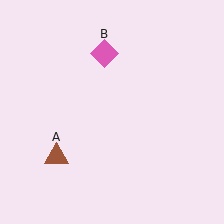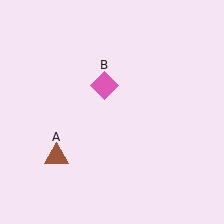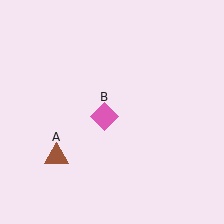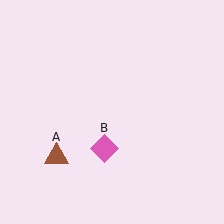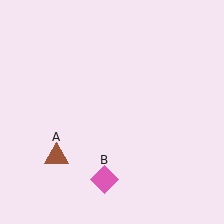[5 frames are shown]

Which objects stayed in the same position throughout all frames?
Brown triangle (object A) remained stationary.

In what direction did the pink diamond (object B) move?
The pink diamond (object B) moved down.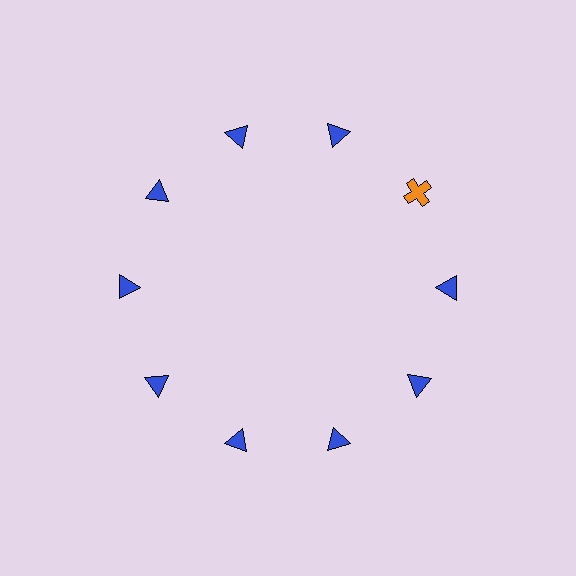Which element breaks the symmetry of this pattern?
The orange cross at roughly the 2 o'clock position breaks the symmetry. All other shapes are blue triangles.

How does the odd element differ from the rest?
It differs in both color (orange instead of blue) and shape (cross instead of triangle).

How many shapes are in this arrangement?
There are 10 shapes arranged in a ring pattern.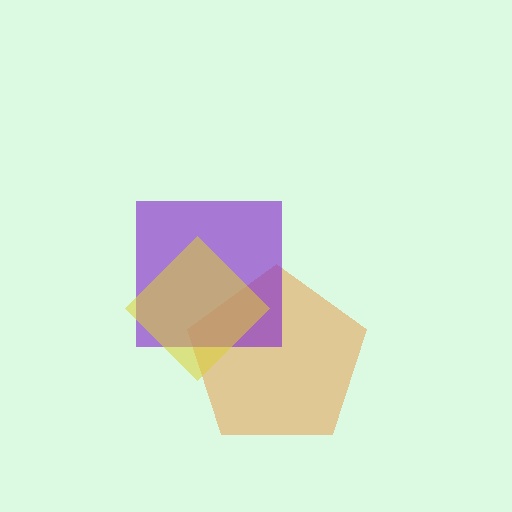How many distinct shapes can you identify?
There are 3 distinct shapes: an orange pentagon, a purple square, a yellow diamond.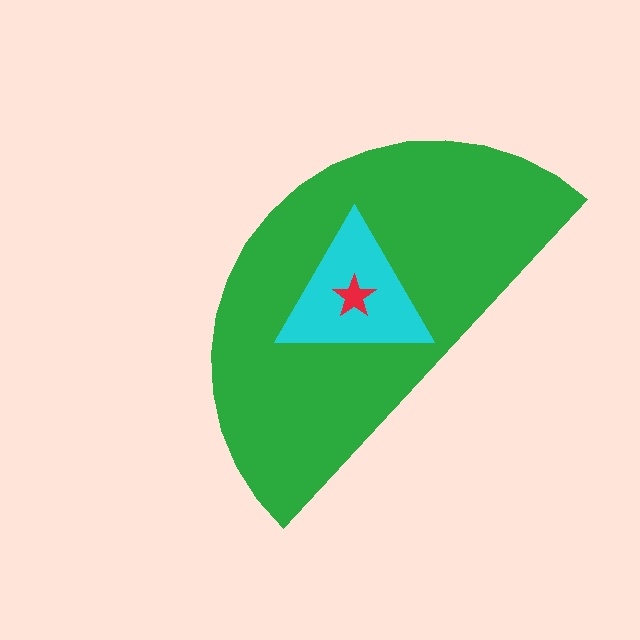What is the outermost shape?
The green semicircle.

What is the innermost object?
The red star.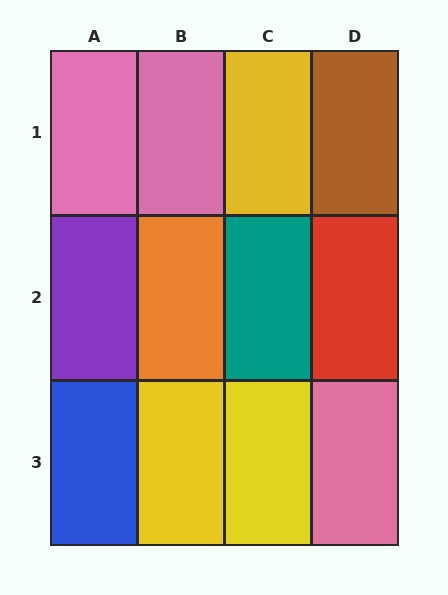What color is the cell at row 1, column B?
Pink.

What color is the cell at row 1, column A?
Pink.